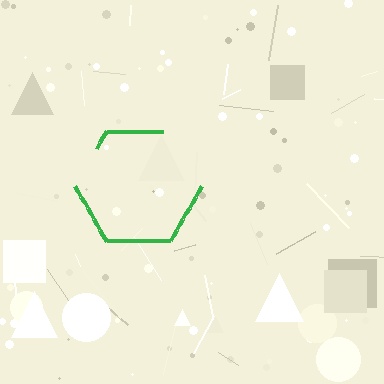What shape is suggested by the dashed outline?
The dashed outline suggests a hexagon.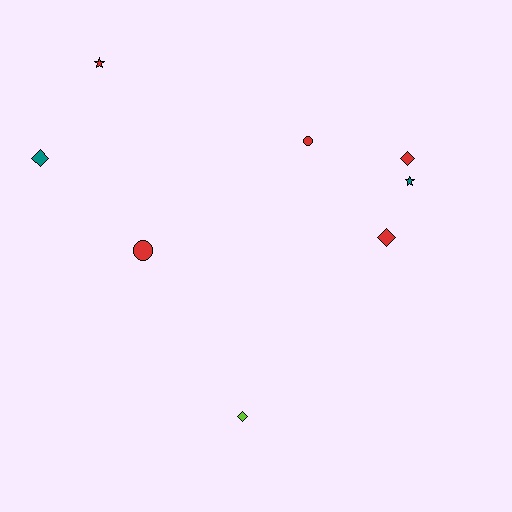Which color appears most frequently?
Red, with 5 objects.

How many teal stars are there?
There is 1 teal star.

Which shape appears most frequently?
Diamond, with 4 objects.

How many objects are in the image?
There are 8 objects.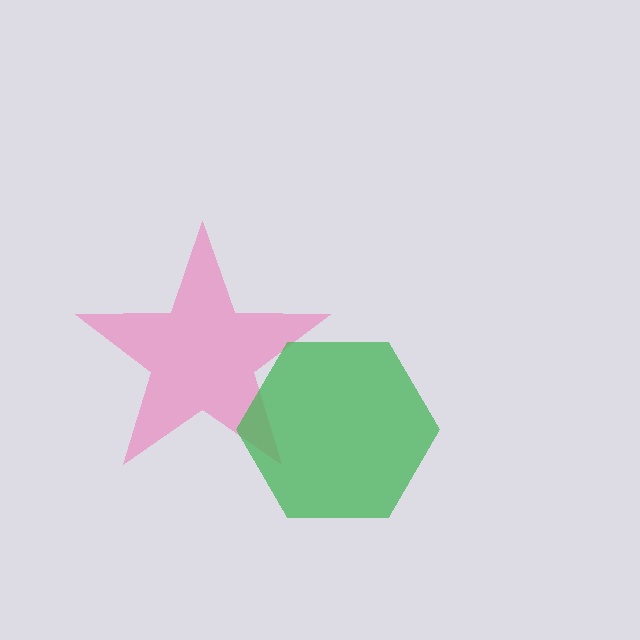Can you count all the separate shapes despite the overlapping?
Yes, there are 2 separate shapes.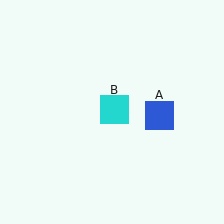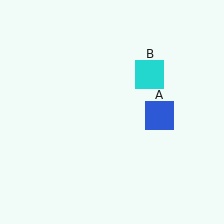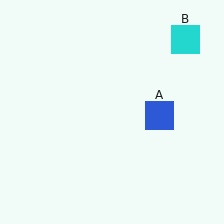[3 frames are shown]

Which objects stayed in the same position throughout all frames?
Blue square (object A) remained stationary.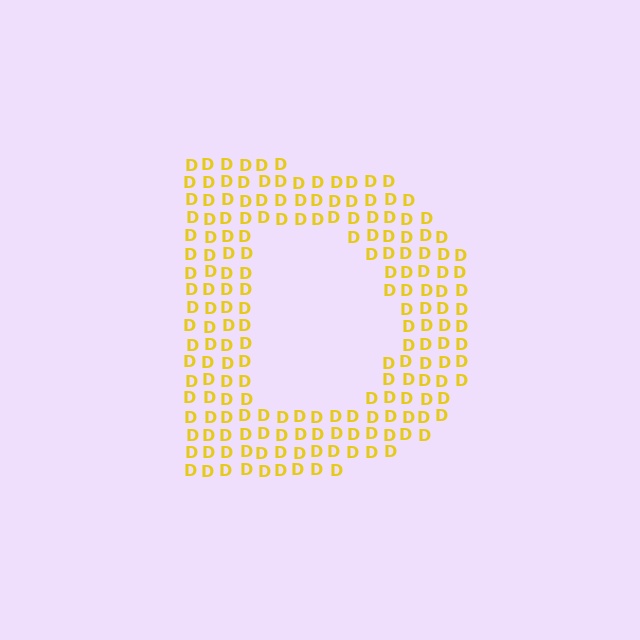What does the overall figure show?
The overall figure shows the letter D.